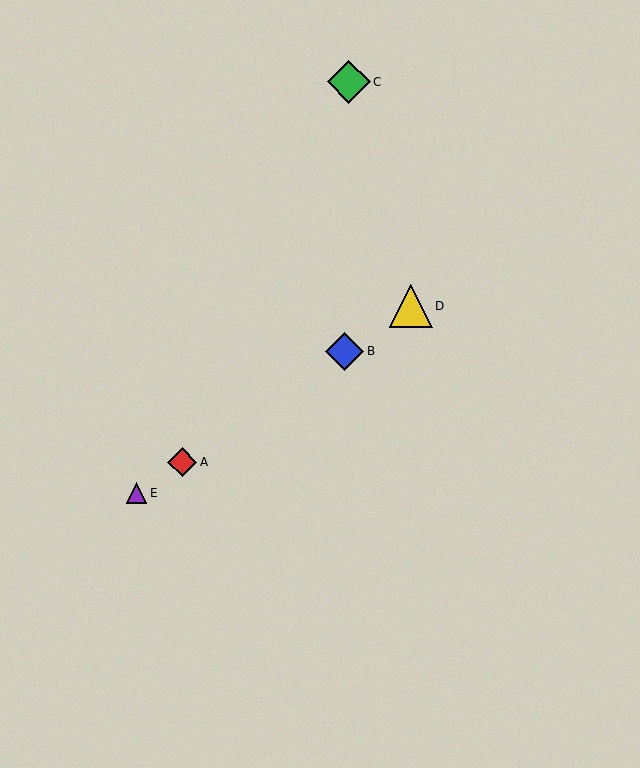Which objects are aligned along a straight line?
Objects A, B, D, E are aligned along a straight line.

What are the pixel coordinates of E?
Object E is at (137, 493).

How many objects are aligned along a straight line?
4 objects (A, B, D, E) are aligned along a straight line.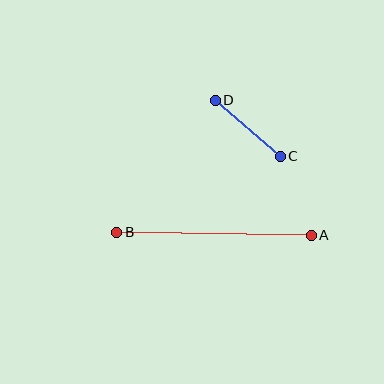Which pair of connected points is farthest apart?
Points A and B are farthest apart.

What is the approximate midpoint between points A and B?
The midpoint is at approximately (214, 234) pixels.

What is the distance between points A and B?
The distance is approximately 195 pixels.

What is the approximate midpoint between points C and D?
The midpoint is at approximately (248, 128) pixels.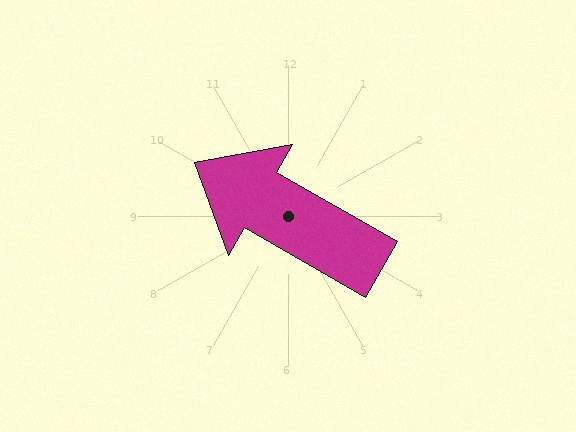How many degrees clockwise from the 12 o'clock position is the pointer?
Approximately 300 degrees.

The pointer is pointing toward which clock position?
Roughly 10 o'clock.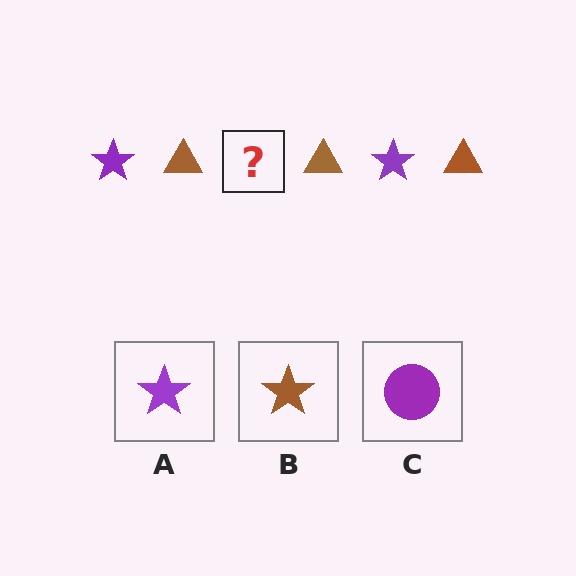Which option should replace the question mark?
Option A.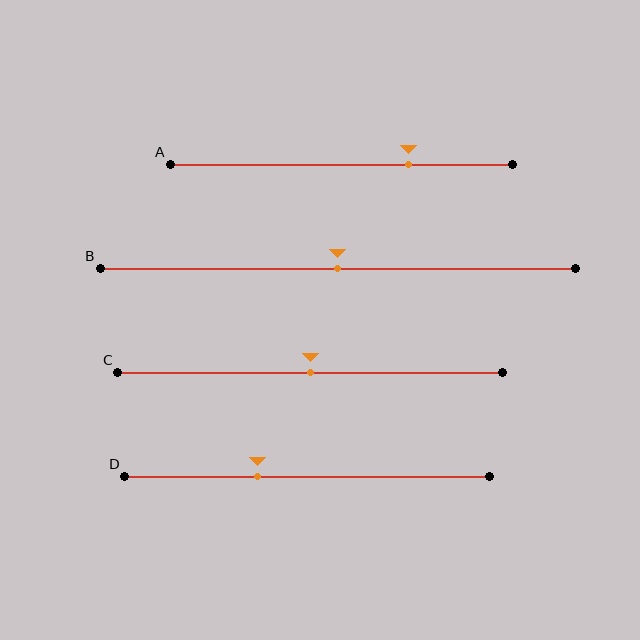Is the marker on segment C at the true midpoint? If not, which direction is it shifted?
Yes, the marker on segment C is at the true midpoint.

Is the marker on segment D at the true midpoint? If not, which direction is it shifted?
No, the marker on segment D is shifted to the left by about 13% of the segment length.